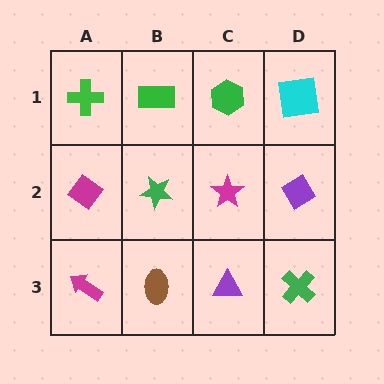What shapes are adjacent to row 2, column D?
A cyan square (row 1, column D), a green cross (row 3, column D), a magenta star (row 2, column C).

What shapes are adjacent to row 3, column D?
A purple diamond (row 2, column D), a purple triangle (row 3, column C).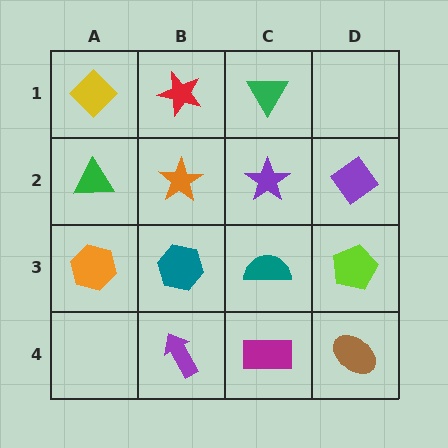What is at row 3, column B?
A teal hexagon.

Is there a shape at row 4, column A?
No, that cell is empty.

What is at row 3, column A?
An orange hexagon.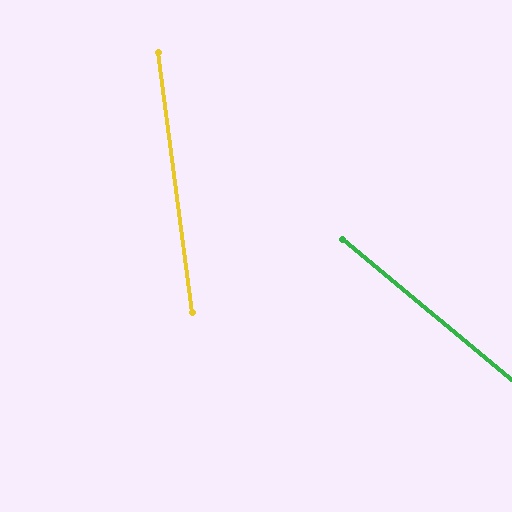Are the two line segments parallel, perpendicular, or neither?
Neither parallel nor perpendicular — they differ by about 43°.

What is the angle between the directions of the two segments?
Approximately 43 degrees.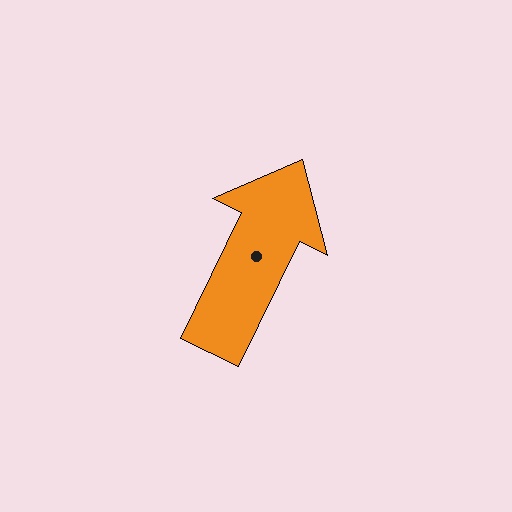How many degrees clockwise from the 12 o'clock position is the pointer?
Approximately 26 degrees.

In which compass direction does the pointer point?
Northeast.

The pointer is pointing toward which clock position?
Roughly 1 o'clock.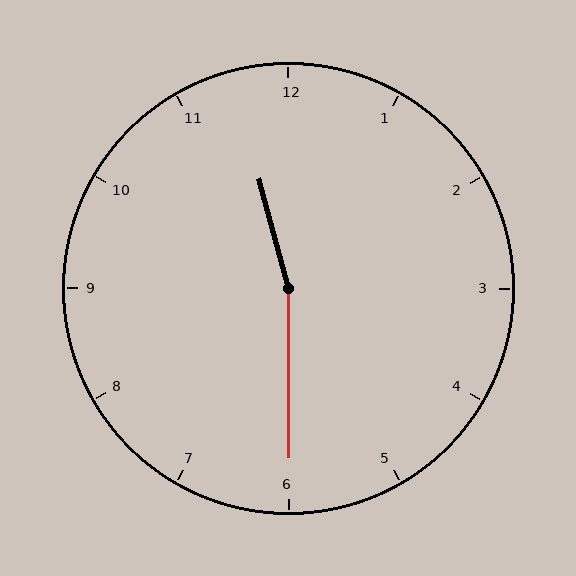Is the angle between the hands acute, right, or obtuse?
It is obtuse.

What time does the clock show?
11:30.